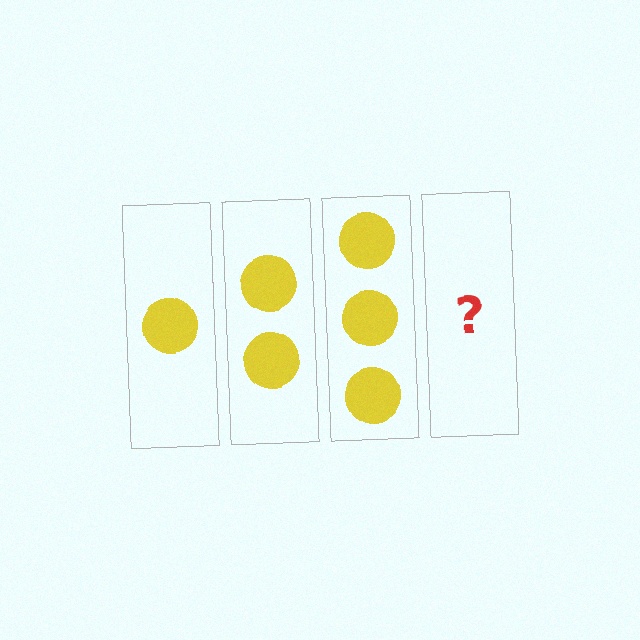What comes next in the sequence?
The next element should be 4 circles.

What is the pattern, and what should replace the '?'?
The pattern is that each step adds one more circle. The '?' should be 4 circles.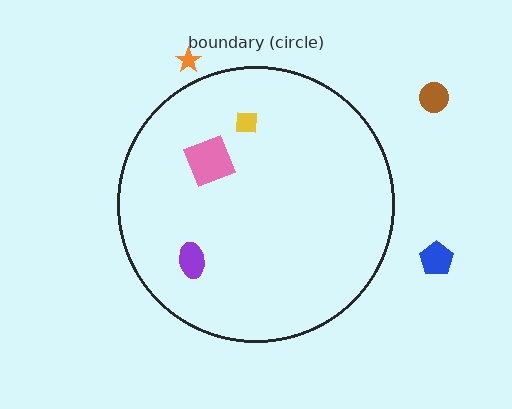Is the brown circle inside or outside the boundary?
Outside.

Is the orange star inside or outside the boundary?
Outside.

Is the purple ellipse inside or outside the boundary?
Inside.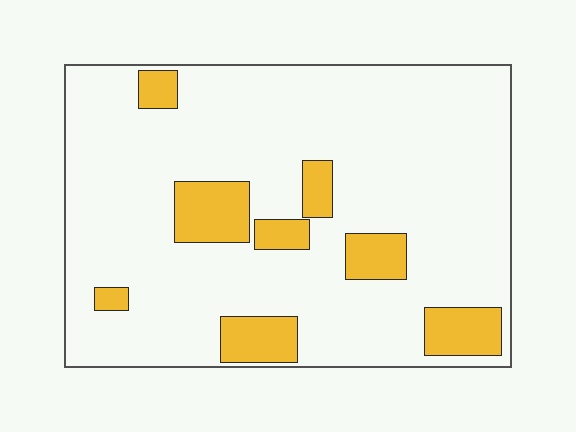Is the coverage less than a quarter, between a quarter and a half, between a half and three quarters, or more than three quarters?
Less than a quarter.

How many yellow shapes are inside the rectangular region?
8.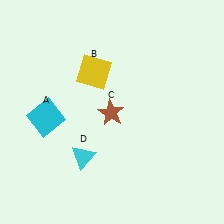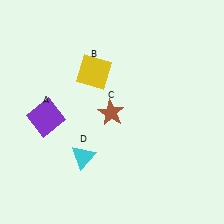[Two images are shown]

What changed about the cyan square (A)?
In Image 1, A is cyan. In Image 2, it changed to purple.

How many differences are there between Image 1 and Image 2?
There is 1 difference between the two images.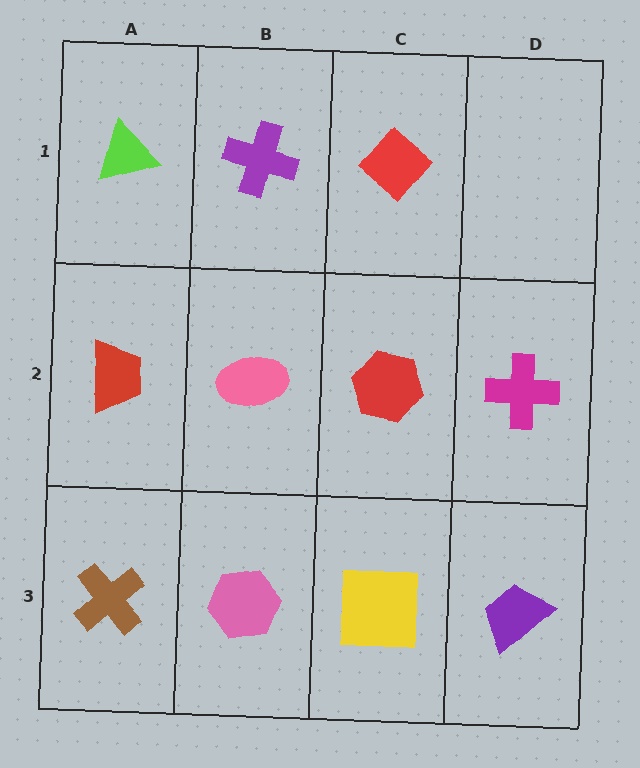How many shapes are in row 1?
3 shapes.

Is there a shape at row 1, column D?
No, that cell is empty.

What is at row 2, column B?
A pink ellipse.